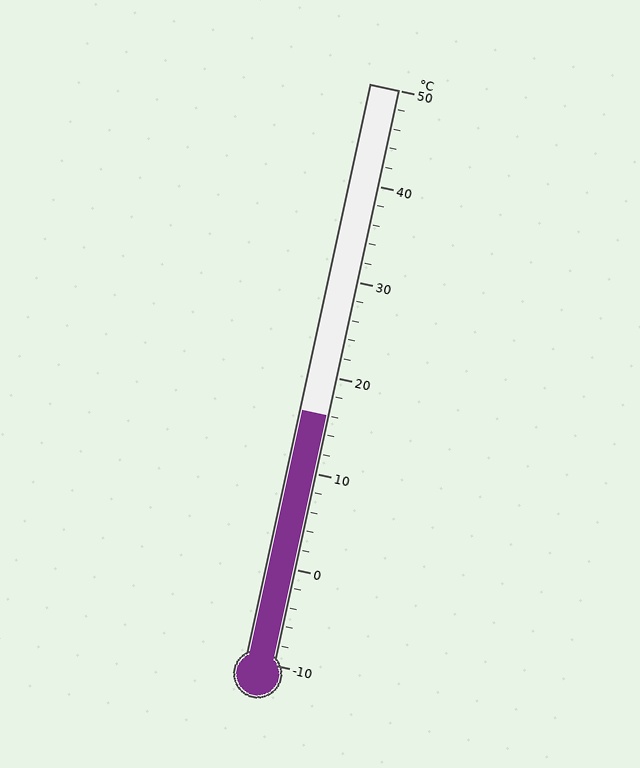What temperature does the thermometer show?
The thermometer shows approximately 16°C.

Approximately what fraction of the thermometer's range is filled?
The thermometer is filled to approximately 45% of its range.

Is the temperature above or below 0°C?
The temperature is above 0°C.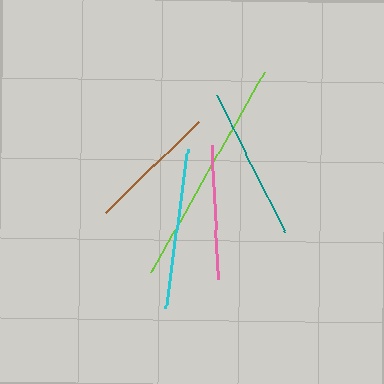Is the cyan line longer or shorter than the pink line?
The cyan line is longer than the pink line.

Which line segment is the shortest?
The brown line is the shortest at approximately 130 pixels.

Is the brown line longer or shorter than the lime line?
The lime line is longer than the brown line.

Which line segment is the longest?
The lime line is the longest at approximately 231 pixels.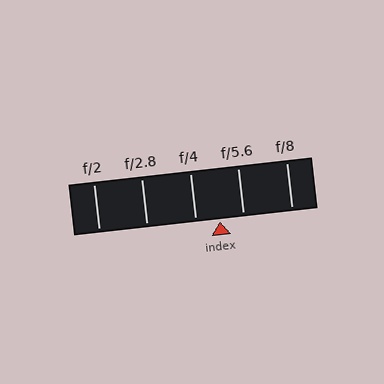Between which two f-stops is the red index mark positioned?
The index mark is between f/4 and f/5.6.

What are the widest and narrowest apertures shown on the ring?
The widest aperture shown is f/2 and the narrowest is f/8.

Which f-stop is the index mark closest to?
The index mark is closest to f/5.6.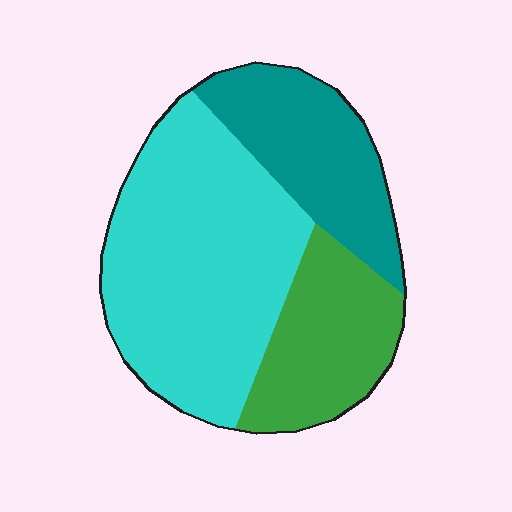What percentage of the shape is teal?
Teal covers around 25% of the shape.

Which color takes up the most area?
Cyan, at roughly 50%.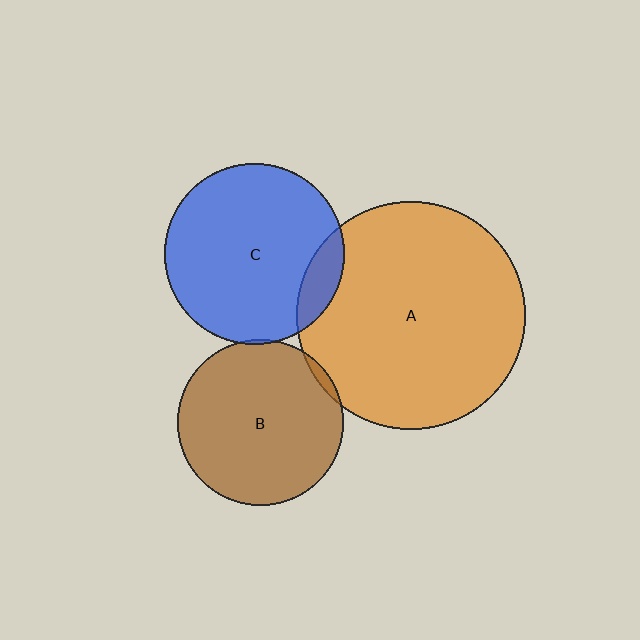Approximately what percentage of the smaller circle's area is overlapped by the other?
Approximately 5%.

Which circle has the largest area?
Circle A (orange).